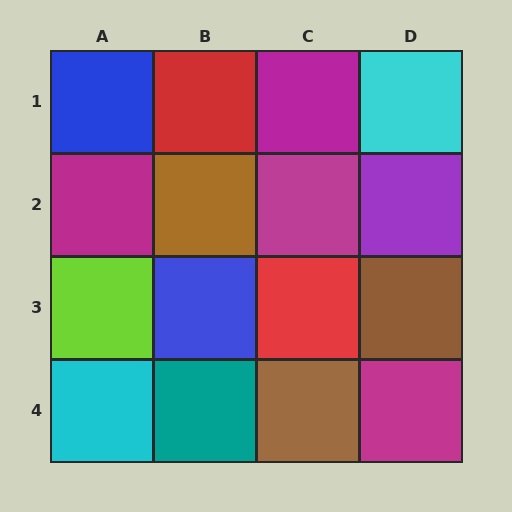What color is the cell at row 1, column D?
Cyan.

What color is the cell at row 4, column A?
Cyan.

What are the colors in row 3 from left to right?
Lime, blue, red, brown.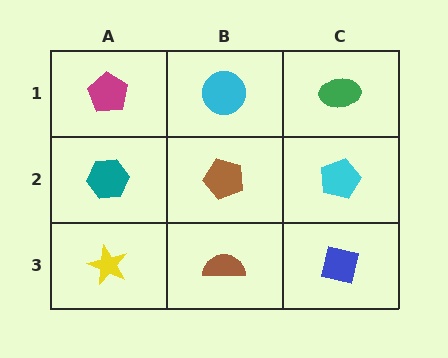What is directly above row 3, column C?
A cyan pentagon.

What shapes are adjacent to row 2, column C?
A green ellipse (row 1, column C), a blue square (row 3, column C), a brown pentagon (row 2, column B).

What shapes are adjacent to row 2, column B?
A cyan circle (row 1, column B), a brown semicircle (row 3, column B), a teal hexagon (row 2, column A), a cyan pentagon (row 2, column C).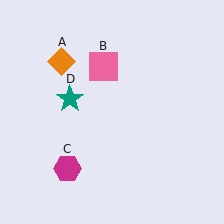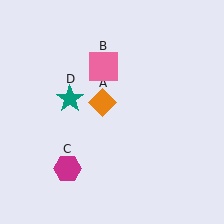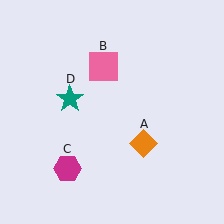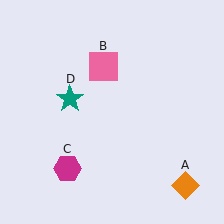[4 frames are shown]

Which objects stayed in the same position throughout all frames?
Pink square (object B) and magenta hexagon (object C) and teal star (object D) remained stationary.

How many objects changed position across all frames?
1 object changed position: orange diamond (object A).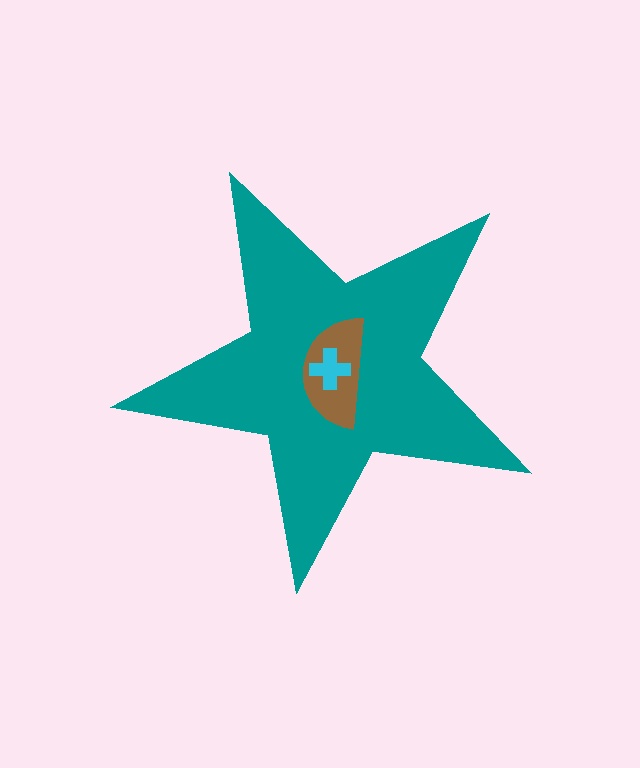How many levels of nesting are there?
3.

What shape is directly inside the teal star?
The brown semicircle.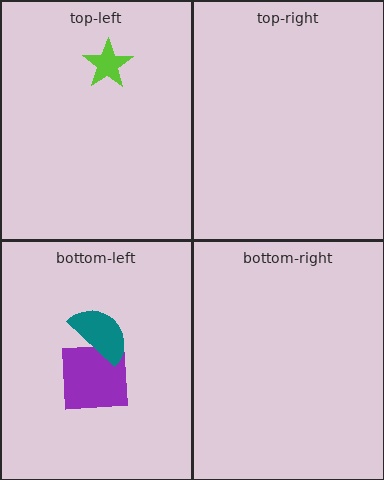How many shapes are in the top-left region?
1.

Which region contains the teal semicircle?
The bottom-left region.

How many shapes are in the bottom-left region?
2.